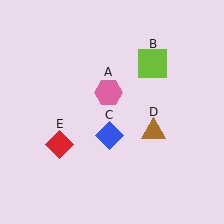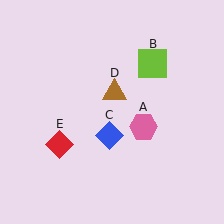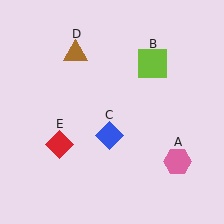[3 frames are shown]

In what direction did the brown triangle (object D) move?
The brown triangle (object D) moved up and to the left.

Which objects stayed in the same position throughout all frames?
Lime square (object B) and blue diamond (object C) and red diamond (object E) remained stationary.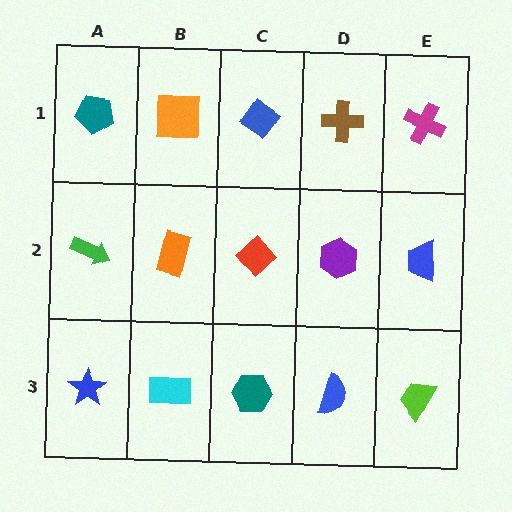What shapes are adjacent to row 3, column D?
A purple hexagon (row 2, column D), a teal hexagon (row 3, column C), a lime trapezoid (row 3, column E).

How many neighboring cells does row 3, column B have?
3.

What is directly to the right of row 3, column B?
A teal hexagon.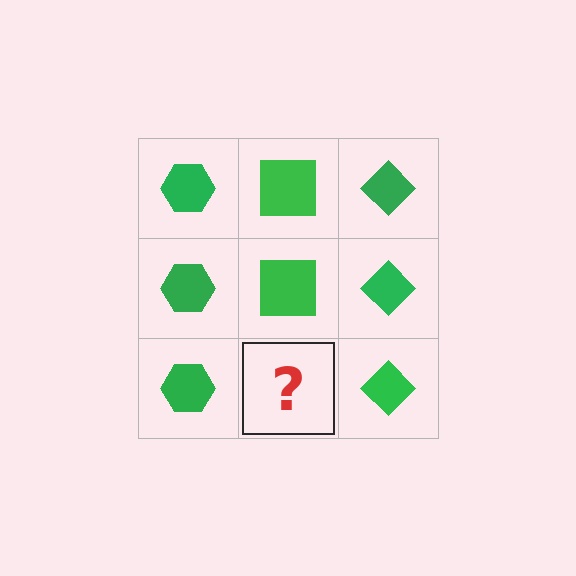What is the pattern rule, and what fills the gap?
The rule is that each column has a consistent shape. The gap should be filled with a green square.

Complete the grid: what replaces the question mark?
The question mark should be replaced with a green square.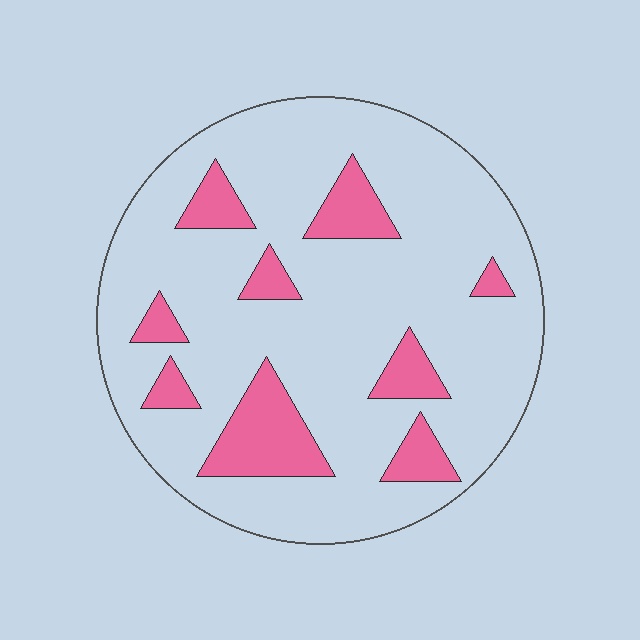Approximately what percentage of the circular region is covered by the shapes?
Approximately 20%.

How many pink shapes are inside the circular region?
9.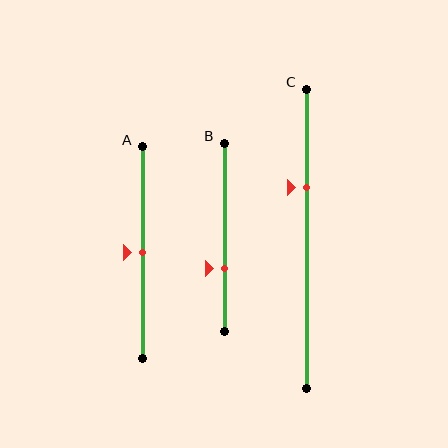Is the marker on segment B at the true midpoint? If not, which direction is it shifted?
No, the marker on segment B is shifted downward by about 16% of the segment length.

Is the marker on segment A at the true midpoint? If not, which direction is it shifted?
Yes, the marker on segment A is at the true midpoint.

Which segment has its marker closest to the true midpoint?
Segment A has its marker closest to the true midpoint.